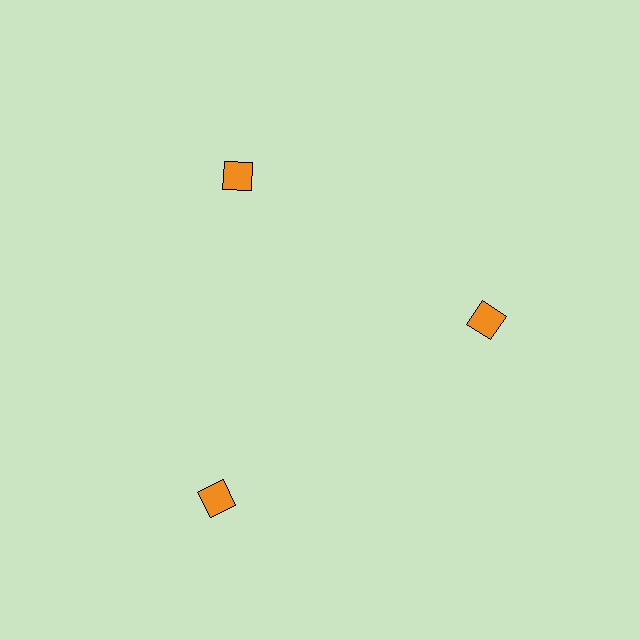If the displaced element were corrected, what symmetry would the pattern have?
It would have 3-fold rotational symmetry — the pattern would map onto itself every 120 degrees.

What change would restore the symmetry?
The symmetry would be restored by moving it inward, back onto the ring so that all 3 squares sit at equal angles and equal distance from the center.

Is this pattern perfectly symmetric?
No. The 3 orange squares are arranged in a ring, but one element near the 7 o'clock position is pushed outward from the center, breaking the 3-fold rotational symmetry.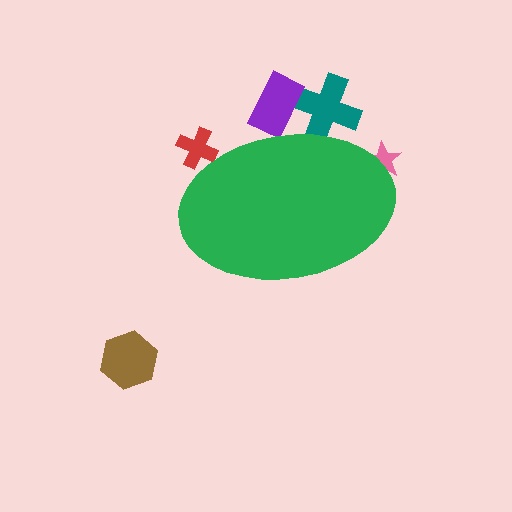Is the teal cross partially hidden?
Yes, the teal cross is partially hidden behind the green ellipse.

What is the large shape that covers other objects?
A green ellipse.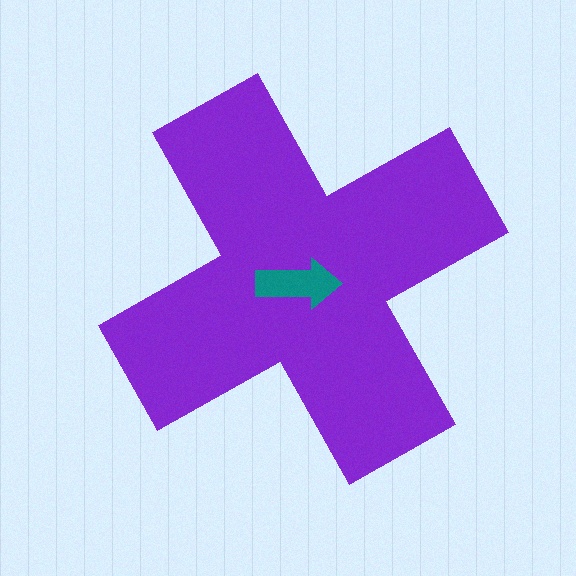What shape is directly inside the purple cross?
The teal arrow.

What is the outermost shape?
The purple cross.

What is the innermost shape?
The teal arrow.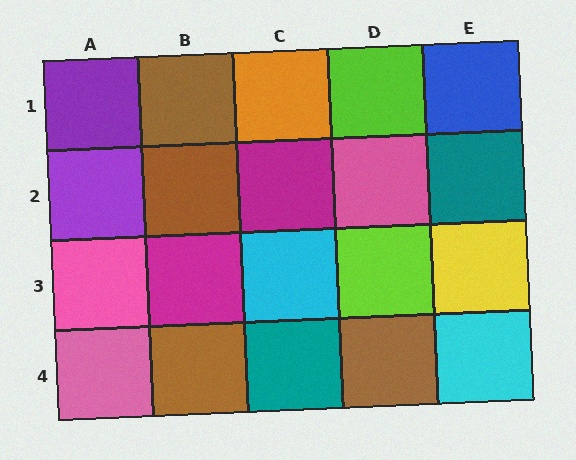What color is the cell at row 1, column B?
Brown.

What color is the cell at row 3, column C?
Cyan.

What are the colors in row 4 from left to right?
Pink, brown, teal, brown, cyan.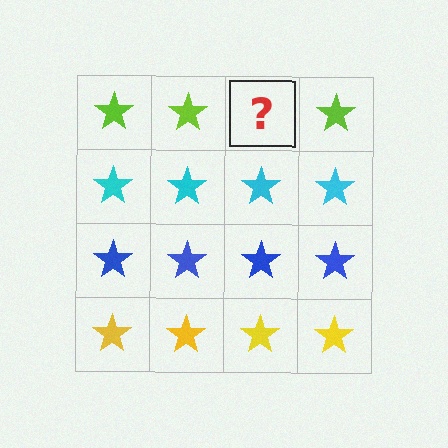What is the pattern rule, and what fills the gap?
The rule is that each row has a consistent color. The gap should be filled with a lime star.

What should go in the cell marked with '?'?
The missing cell should contain a lime star.